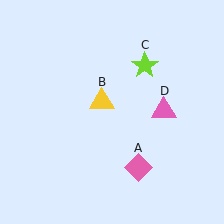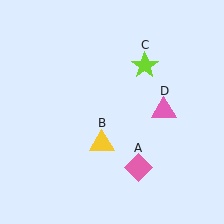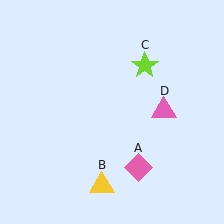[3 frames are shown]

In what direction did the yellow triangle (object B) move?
The yellow triangle (object B) moved down.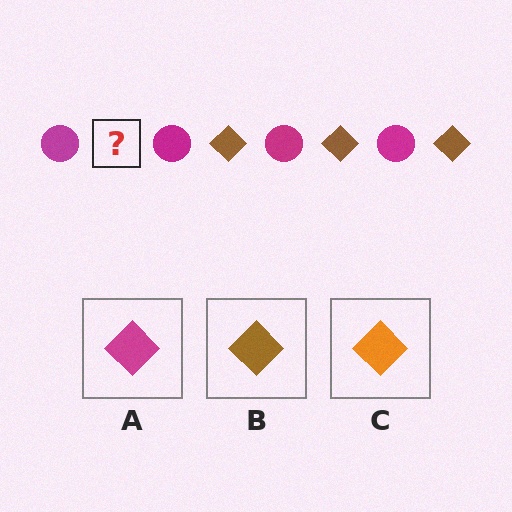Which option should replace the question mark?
Option B.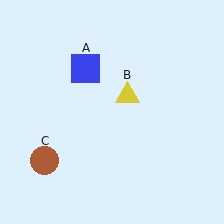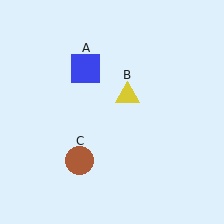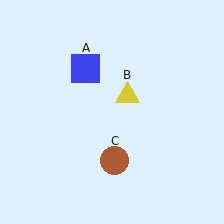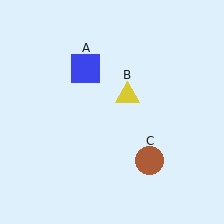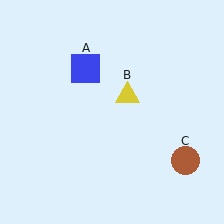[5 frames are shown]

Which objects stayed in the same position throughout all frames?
Blue square (object A) and yellow triangle (object B) remained stationary.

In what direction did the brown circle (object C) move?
The brown circle (object C) moved right.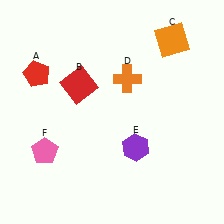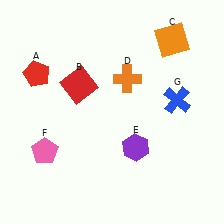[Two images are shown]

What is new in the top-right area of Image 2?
A blue cross (G) was added in the top-right area of Image 2.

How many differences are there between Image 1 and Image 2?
There is 1 difference between the two images.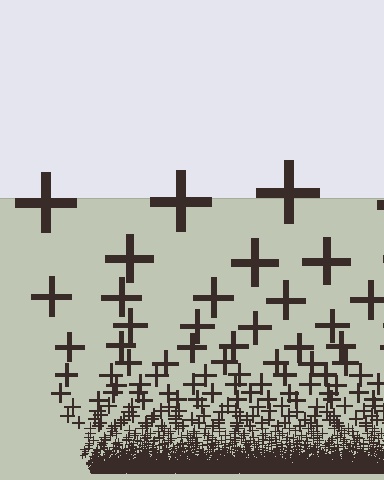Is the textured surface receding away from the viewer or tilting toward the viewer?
The surface appears to tilt toward the viewer. Texture elements get larger and sparser toward the top.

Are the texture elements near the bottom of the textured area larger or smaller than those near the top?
Smaller. The gradient is inverted — elements near the bottom are smaller and denser.